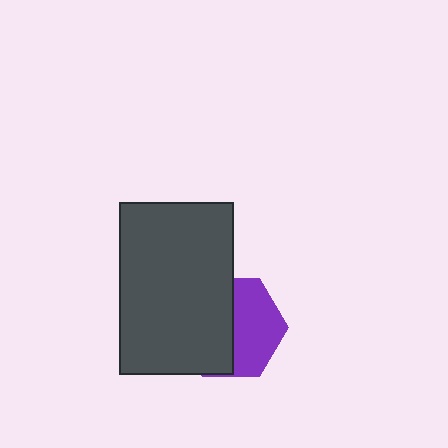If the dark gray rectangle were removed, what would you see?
You would see the complete purple hexagon.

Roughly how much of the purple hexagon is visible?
About half of it is visible (roughly 48%).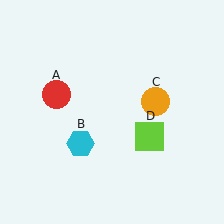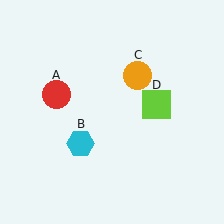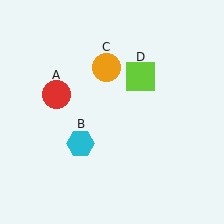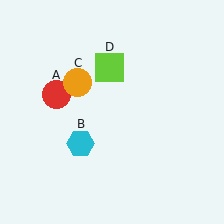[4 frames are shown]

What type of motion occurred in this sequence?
The orange circle (object C), lime square (object D) rotated counterclockwise around the center of the scene.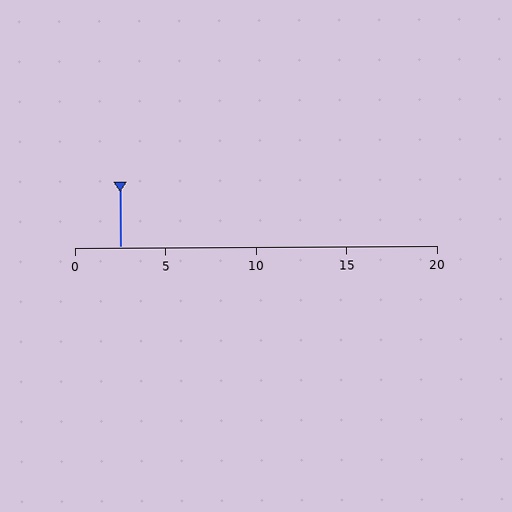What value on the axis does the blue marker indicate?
The marker indicates approximately 2.5.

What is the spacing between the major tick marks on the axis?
The major ticks are spaced 5 apart.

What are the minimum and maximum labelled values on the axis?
The axis runs from 0 to 20.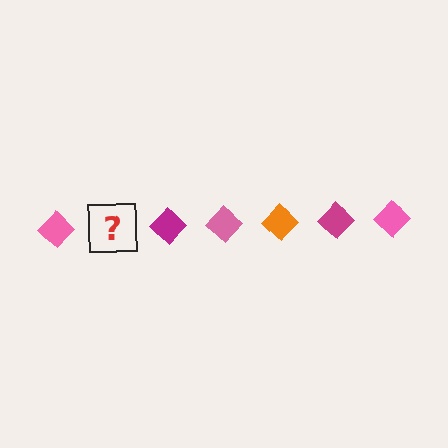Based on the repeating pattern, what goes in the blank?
The blank should be an orange diamond.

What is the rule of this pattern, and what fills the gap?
The rule is that the pattern cycles through pink, orange, magenta diamonds. The gap should be filled with an orange diamond.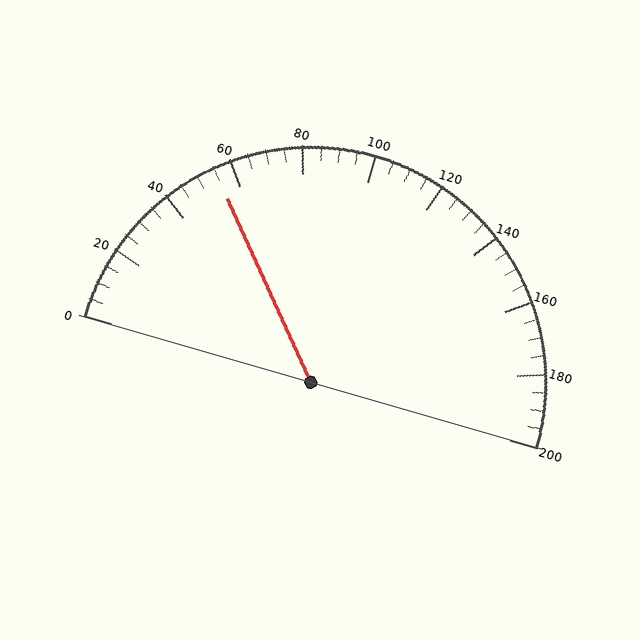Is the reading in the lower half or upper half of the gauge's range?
The reading is in the lower half of the range (0 to 200).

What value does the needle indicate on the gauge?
The needle indicates approximately 55.